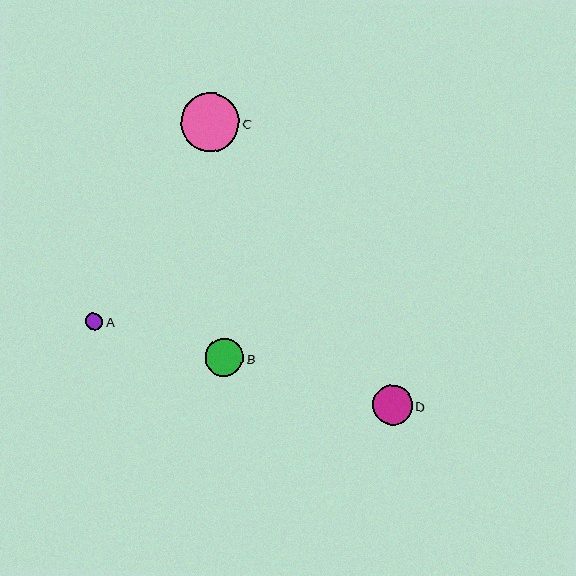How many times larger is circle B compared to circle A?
Circle B is approximately 2.2 times the size of circle A.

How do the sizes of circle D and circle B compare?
Circle D and circle B are approximately the same size.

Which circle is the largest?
Circle C is the largest with a size of approximately 58 pixels.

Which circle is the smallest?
Circle A is the smallest with a size of approximately 17 pixels.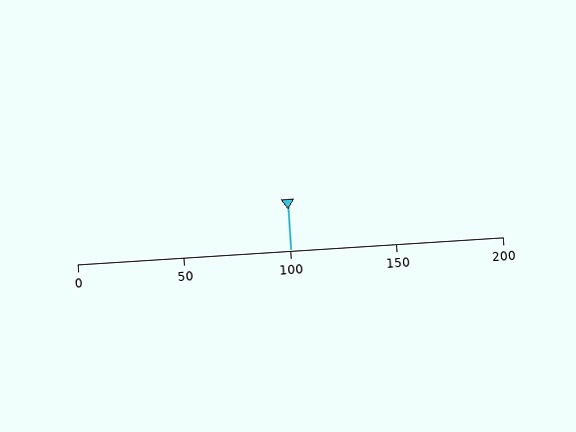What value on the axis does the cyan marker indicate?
The marker indicates approximately 100.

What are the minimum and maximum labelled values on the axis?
The axis runs from 0 to 200.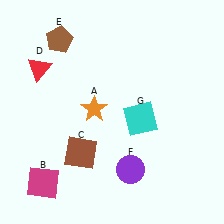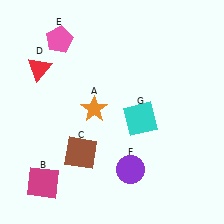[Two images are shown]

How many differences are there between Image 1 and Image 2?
There is 1 difference between the two images.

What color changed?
The pentagon (E) changed from brown in Image 1 to pink in Image 2.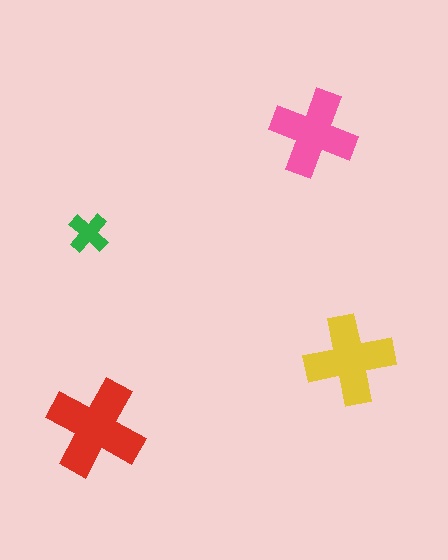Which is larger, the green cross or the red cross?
The red one.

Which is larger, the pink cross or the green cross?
The pink one.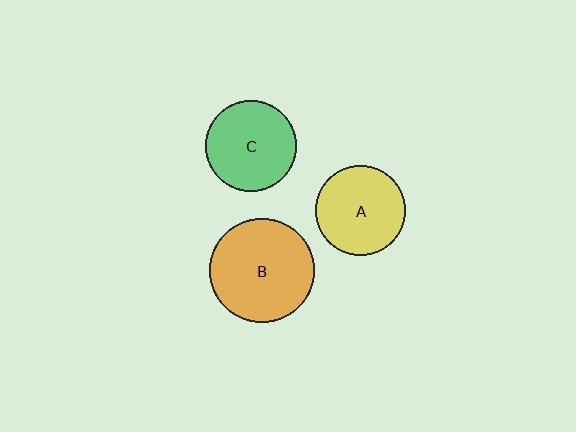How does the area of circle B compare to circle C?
Approximately 1.3 times.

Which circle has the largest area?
Circle B (orange).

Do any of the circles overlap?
No, none of the circles overlap.